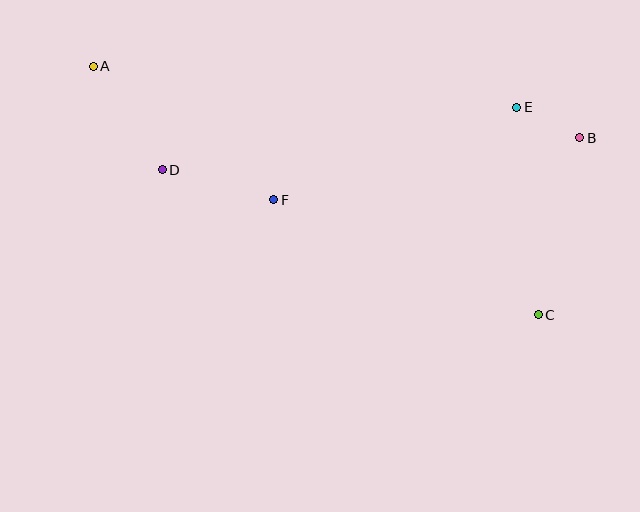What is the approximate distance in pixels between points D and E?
The distance between D and E is approximately 360 pixels.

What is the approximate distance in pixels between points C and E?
The distance between C and E is approximately 209 pixels.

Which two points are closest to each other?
Points B and E are closest to each other.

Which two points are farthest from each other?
Points A and C are farthest from each other.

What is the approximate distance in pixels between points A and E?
The distance between A and E is approximately 426 pixels.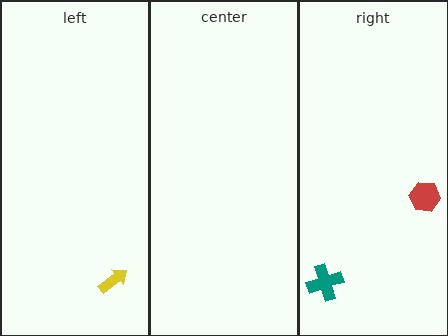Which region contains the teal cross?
The right region.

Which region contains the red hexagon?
The right region.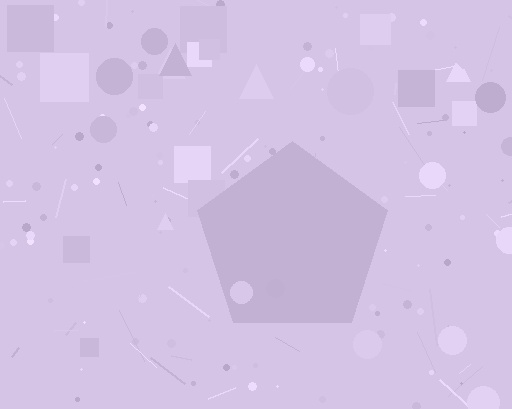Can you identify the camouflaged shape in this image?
The camouflaged shape is a pentagon.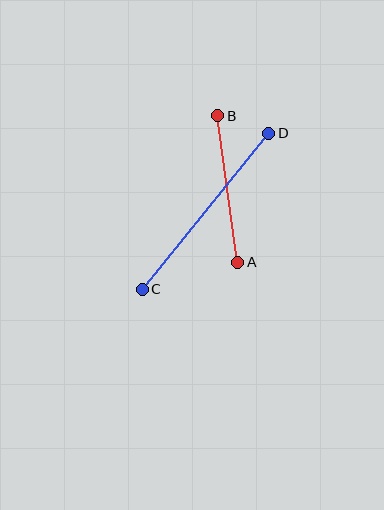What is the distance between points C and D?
The distance is approximately 201 pixels.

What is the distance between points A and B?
The distance is approximately 148 pixels.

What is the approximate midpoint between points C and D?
The midpoint is at approximately (205, 211) pixels.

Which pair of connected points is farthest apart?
Points C and D are farthest apart.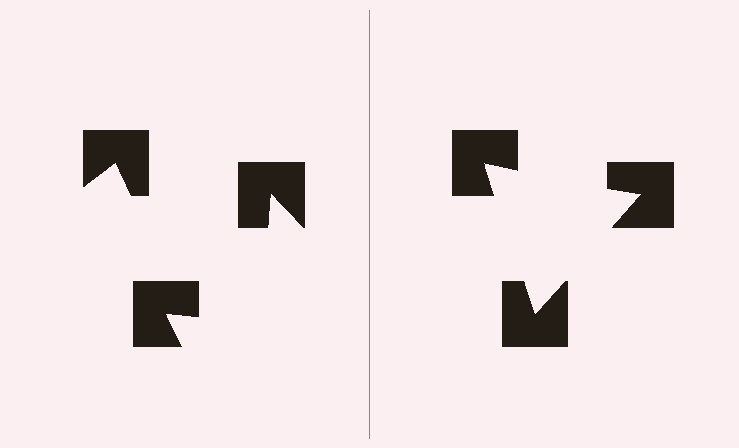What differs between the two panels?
The notched squares are positioned identically on both sides; only the wedge orientations differ. On the right they align to a triangle; on the left they are misaligned.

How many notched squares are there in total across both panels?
6 — 3 on each side.